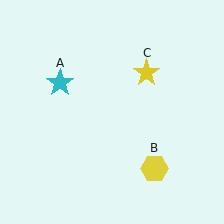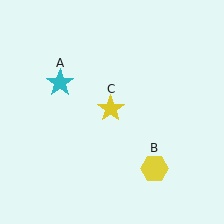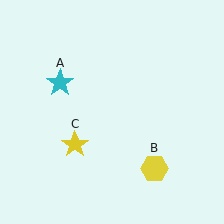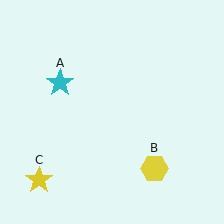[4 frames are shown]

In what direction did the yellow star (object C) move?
The yellow star (object C) moved down and to the left.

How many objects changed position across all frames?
1 object changed position: yellow star (object C).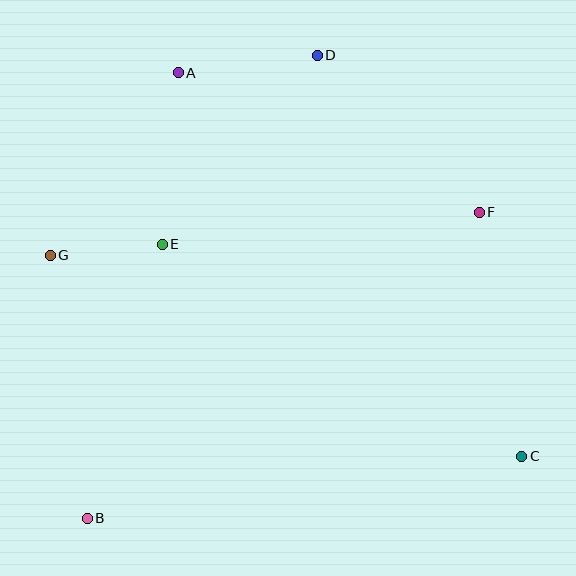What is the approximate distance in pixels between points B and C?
The distance between B and C is approximately 439 pixels.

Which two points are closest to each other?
Points E and G are closest to each other.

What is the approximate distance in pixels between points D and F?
The distance between D and F is approximately 226 pixels.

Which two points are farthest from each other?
Points B and D are farthest from each other.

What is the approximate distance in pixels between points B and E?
The distance between B and E is approximately 284 pixels.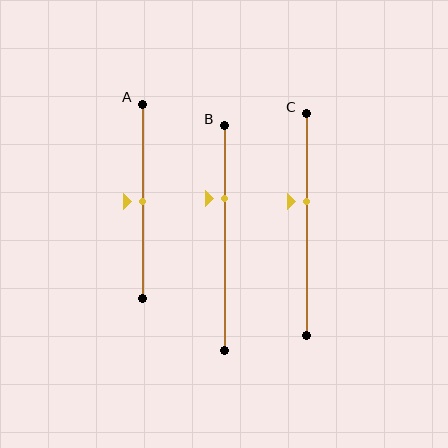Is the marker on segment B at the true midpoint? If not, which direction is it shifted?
No, the marker on segment B is shifted upward by about 18% of the segment length.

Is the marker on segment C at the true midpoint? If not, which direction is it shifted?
No, the marker on segment C is shifted upward by about 10% of the segment length.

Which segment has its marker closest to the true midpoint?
Segment A has its marker closest to the true midpoint.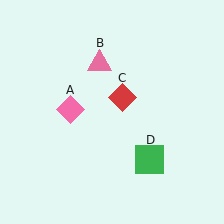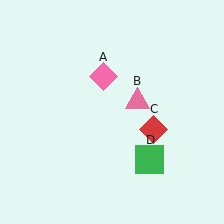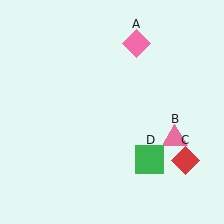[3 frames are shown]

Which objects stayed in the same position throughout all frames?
Green square (object D) remained stationary.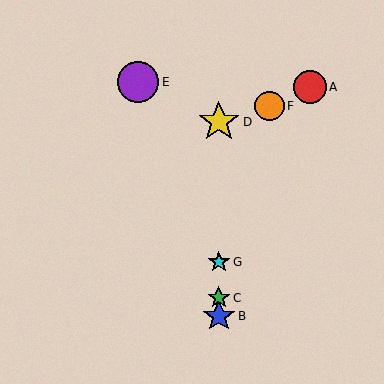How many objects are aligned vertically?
4 objects (B, C, D, G) are aligned vertically.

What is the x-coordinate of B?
Object B is at x≈219.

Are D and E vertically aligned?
No, D is at x≈219 and E is at x≈138.